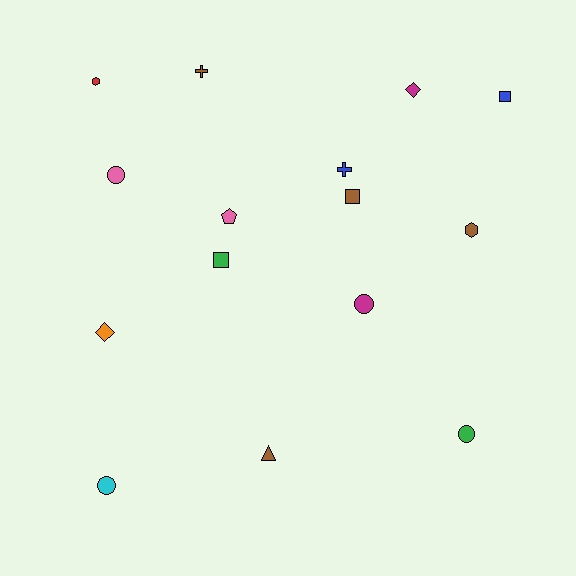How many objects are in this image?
There are 15 objects.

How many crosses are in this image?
There are 2 crosses.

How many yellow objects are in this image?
There are no yellow objects.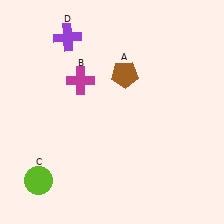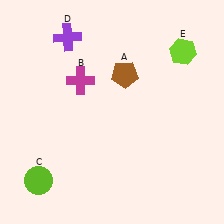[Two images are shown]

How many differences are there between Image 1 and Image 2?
There is 1 difference between the two images.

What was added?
A lime hexagon (E) was added in Image 2.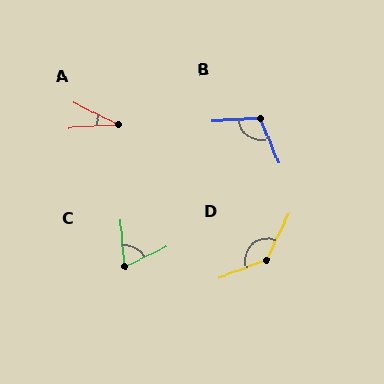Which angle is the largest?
D, at approximately 136 degrees.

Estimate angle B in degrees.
Approximately 109 degrees.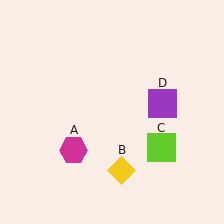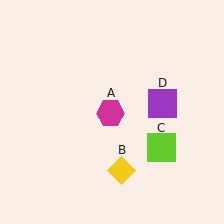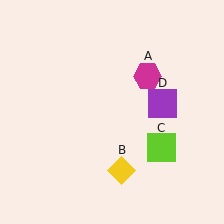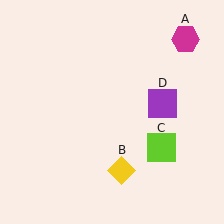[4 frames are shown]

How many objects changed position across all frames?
1 object changed position: magenta hexagon (object A).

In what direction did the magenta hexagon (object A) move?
The magenta hexagon (object A) moved up and to the right.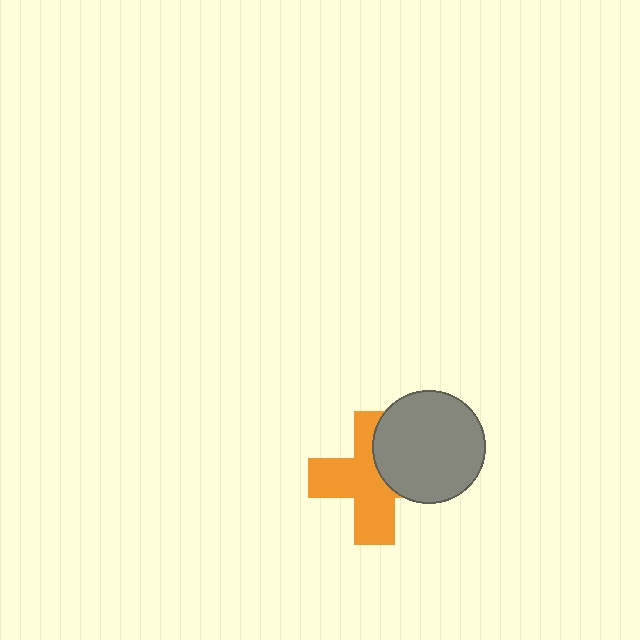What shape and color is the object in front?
The object in front is a gray circle.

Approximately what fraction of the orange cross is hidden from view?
Roughly 35% of the orange cross is hidden behind the gray circle.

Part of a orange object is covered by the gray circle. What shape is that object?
It is a cross.